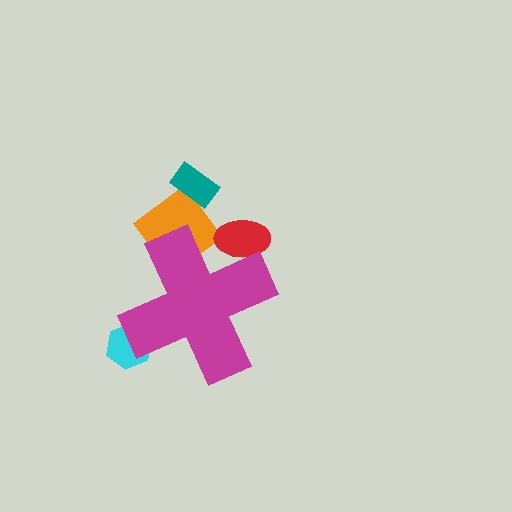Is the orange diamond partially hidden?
Yes, the orange diamond is partially hidden behind the magenta cross.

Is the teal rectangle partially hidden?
No, the teal rectangle is fully visible.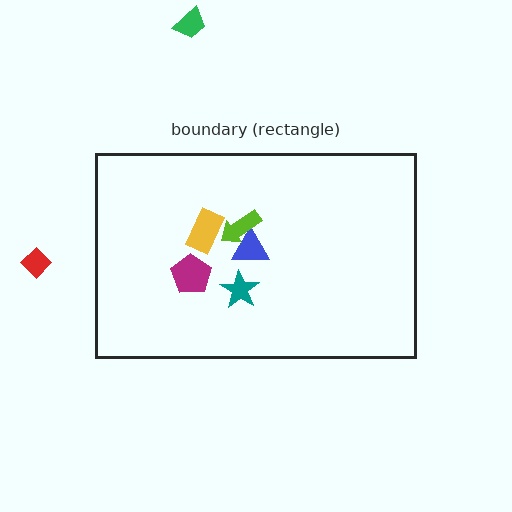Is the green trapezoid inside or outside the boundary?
Outside.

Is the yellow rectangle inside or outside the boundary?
Inside.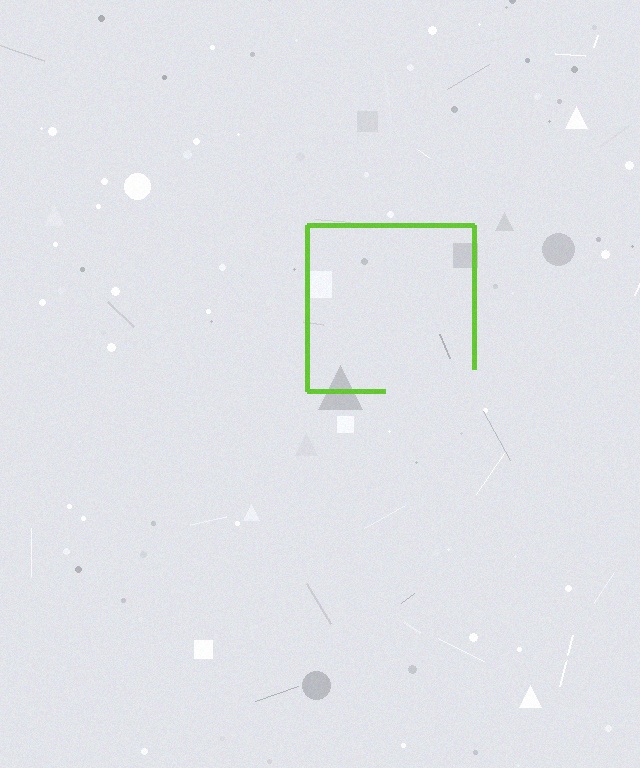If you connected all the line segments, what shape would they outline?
They would outline a square.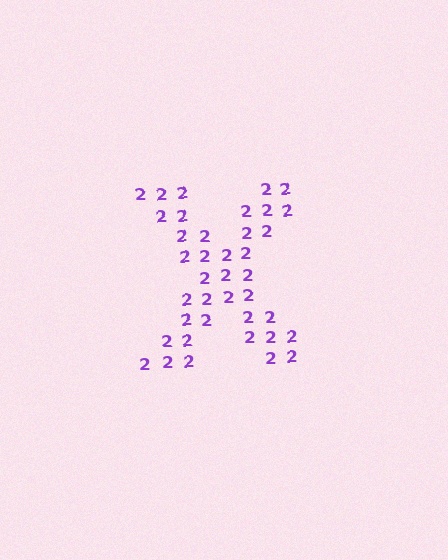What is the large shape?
The large shape is the letter X.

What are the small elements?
The small elements are digit 2's.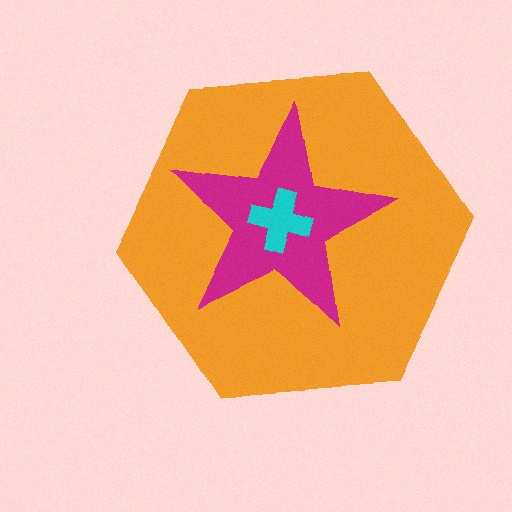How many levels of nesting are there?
3.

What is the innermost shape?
The cyan cross.